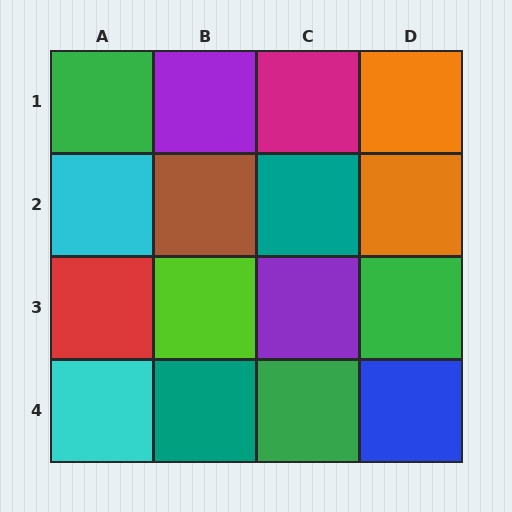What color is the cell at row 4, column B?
Teal.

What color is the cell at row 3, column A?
Red.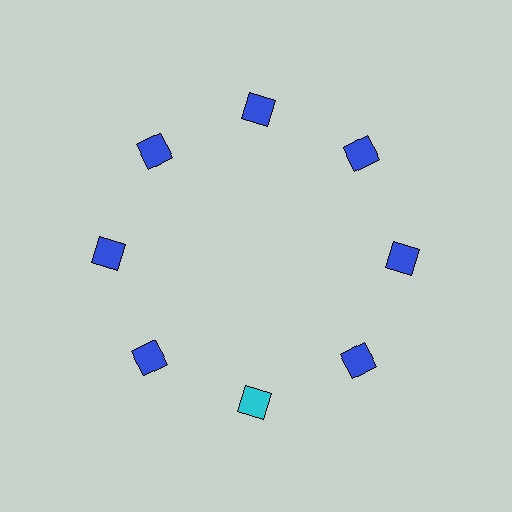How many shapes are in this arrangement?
There are 8 shapes arranged in a ring pattern.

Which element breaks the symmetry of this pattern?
The cyan square at roughly the 6 o'clock position breaks the symmetry. All other shapes are blue squares.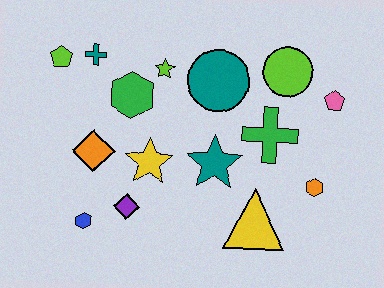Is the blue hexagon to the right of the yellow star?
No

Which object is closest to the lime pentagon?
The teal cross is closest to the lime pentagon.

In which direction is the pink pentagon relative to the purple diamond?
The pink pentagon is to the right of the purple diamond.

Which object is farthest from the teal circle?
The blue hexagon is farthest from the teal circle.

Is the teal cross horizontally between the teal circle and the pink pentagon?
No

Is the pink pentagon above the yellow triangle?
Yes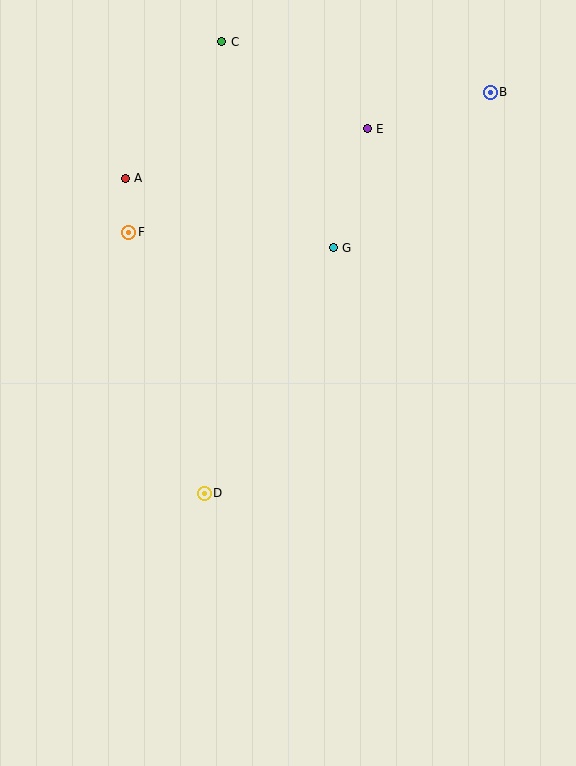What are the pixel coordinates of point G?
Point G is at (333, 248).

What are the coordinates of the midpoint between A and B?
The midpoint between A and B is at (308, 135).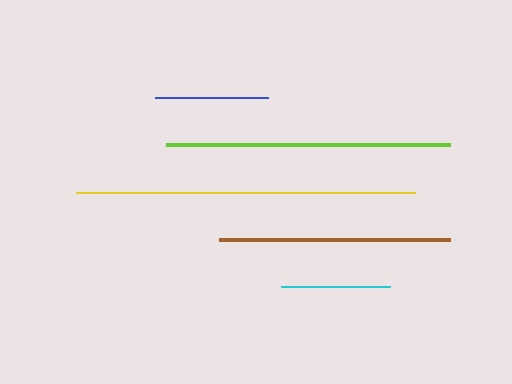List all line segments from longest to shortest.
From longest to shortest: yellow, lime, brown, blue, cyan.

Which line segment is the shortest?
The cyan line is the shortest at approximately 109 pixels.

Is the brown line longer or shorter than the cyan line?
The brown line is longer than the cyan line.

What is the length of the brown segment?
The brown segment is approximately 230 pixels long.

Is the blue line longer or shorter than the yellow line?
The yellow line is longer than the blue line.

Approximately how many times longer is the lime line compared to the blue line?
The lime line is approximately 2.5 times the length of the blue line.